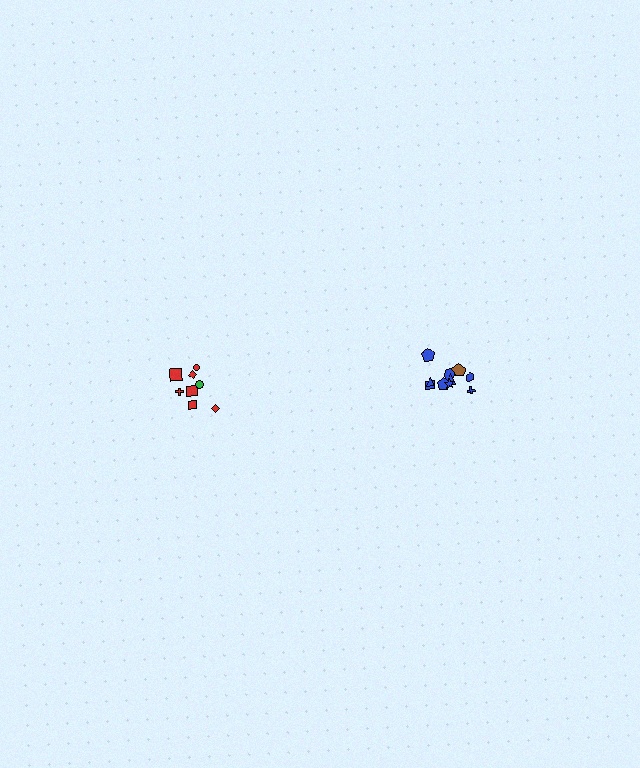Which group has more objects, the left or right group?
The right group.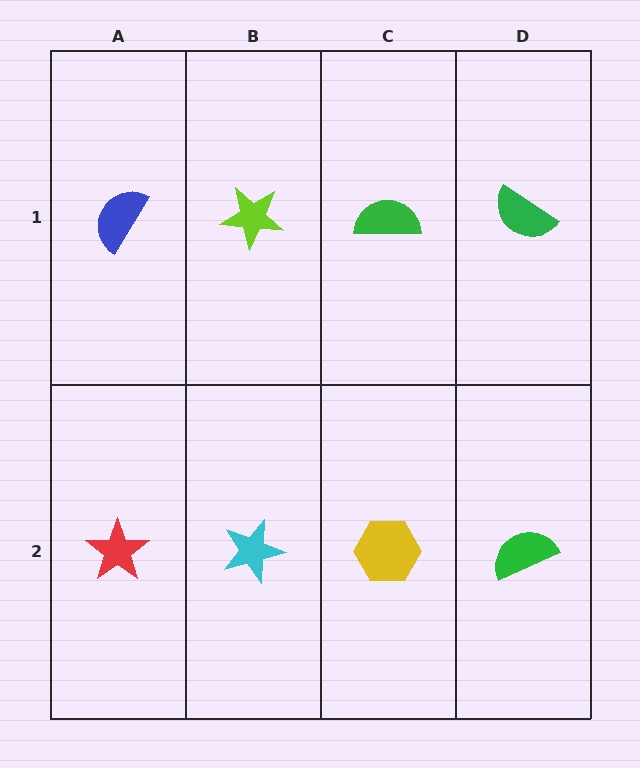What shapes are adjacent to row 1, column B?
A cyan star (row 2, column B), a blue semicircle (row 1, column A), a green semicircle (row 1, column C).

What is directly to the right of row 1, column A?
A lime star.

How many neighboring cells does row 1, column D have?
2.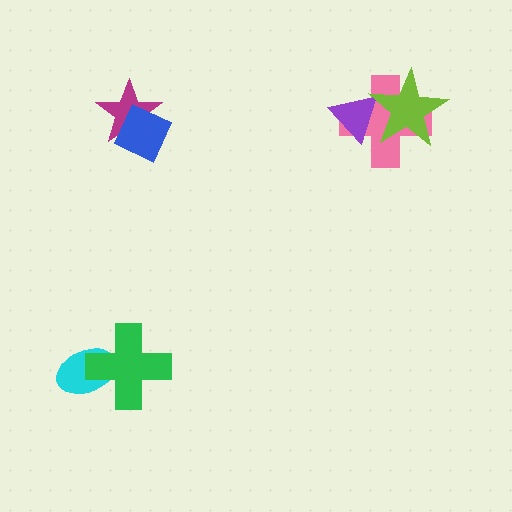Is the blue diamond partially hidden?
No, no other shape covers it.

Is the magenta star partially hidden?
Yes, it is partially covered by another shape.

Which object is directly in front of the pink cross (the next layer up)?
The purple triangle is directly in front of the pink cross.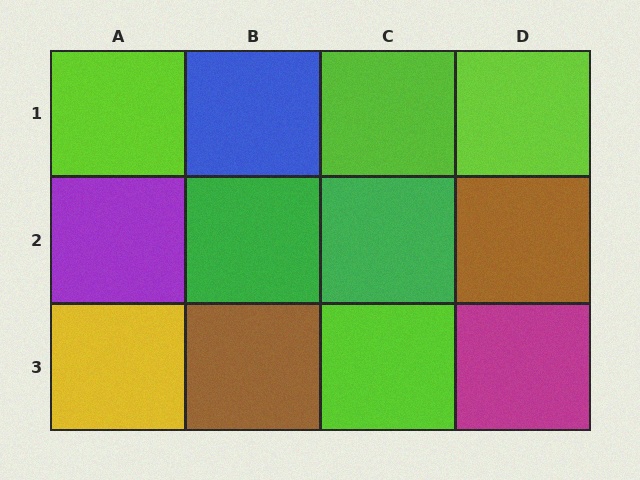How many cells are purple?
1 cell is purple.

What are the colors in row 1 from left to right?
Lime, blue, lime, lime.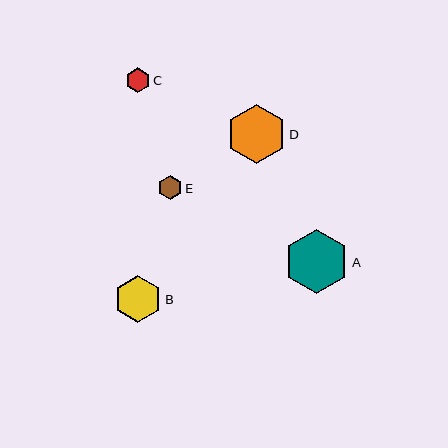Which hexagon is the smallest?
Hexagon E is the smallest with a size of approximately 24 pixels.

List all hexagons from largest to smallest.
From largest to smallest: A, D, B, C, E.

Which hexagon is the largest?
Hexagon A is the largest with a size of approximately 65 pixels.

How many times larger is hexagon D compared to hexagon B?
Hexagon D is approximately 1.3 times the size of hexagon B.